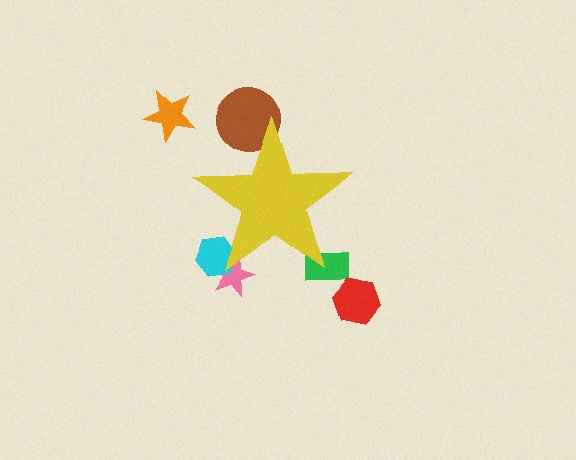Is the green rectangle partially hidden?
Yes, the green rectangle is partially hidden behind the yellow star.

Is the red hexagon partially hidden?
No, the red hexagon is fully visible.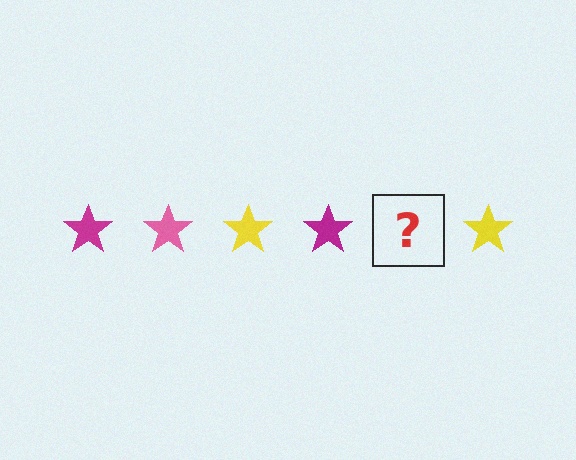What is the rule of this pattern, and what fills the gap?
The rule is that the pattern cycles through magenta, pink, yellow stars. The gap should be filled with a pink star.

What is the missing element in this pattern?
The missing element is a pink star.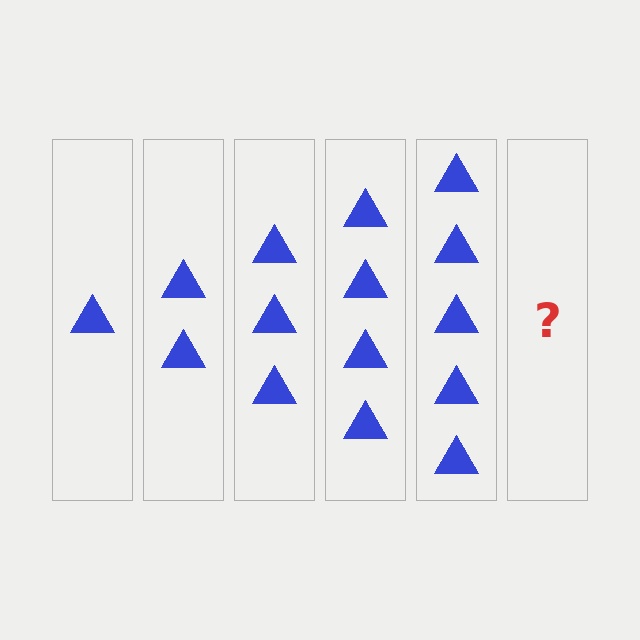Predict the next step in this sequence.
The next step is 6 triangles.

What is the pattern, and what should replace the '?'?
The pattern is that each step adds one more triangle. The '?' should be 6 triangles.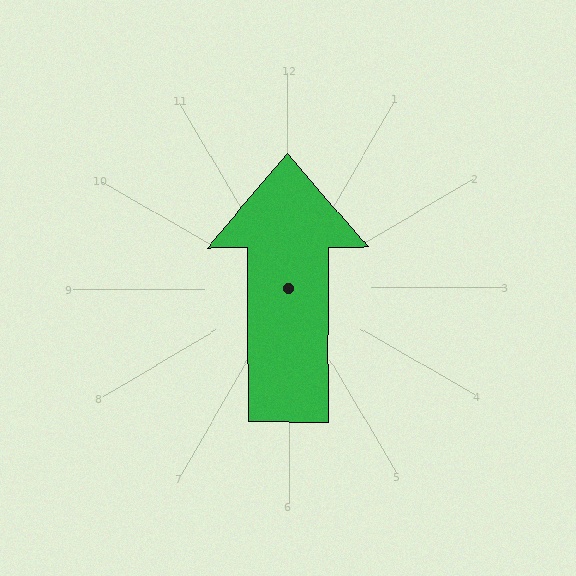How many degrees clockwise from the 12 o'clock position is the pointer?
Approximately 0 degrees.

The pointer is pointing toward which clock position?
Roughly 12 o'clock.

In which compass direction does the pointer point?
North.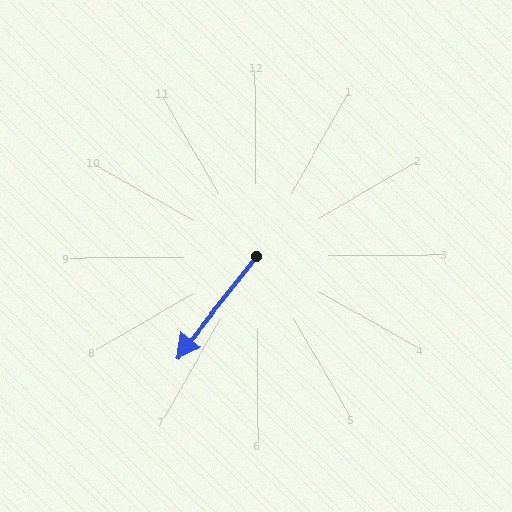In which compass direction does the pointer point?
Southwest.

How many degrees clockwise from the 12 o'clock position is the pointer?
Approximately 219 degrees.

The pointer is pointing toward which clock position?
Roughly 7 o'clock.